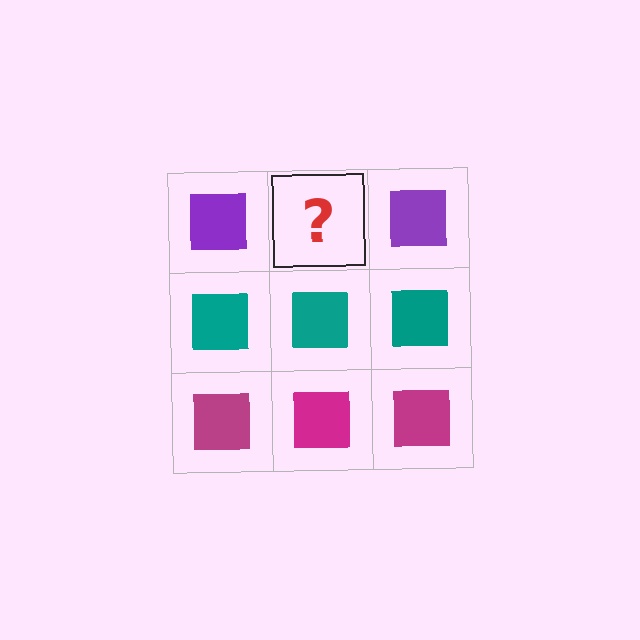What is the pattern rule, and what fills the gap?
The rule is that each row has a consistent color. The gap should be filled with a purple square.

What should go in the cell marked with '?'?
The missing cell should contain a purple square.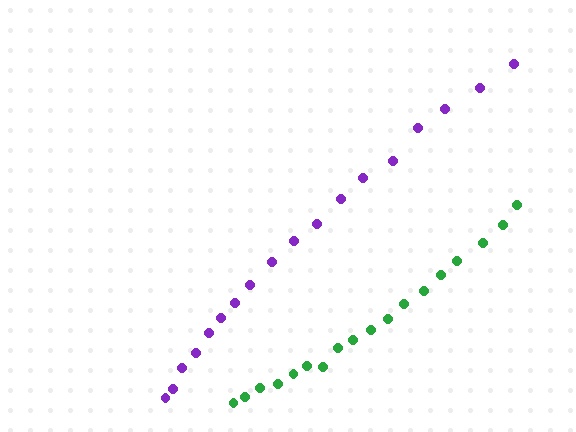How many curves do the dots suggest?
There are 2 distinct paths.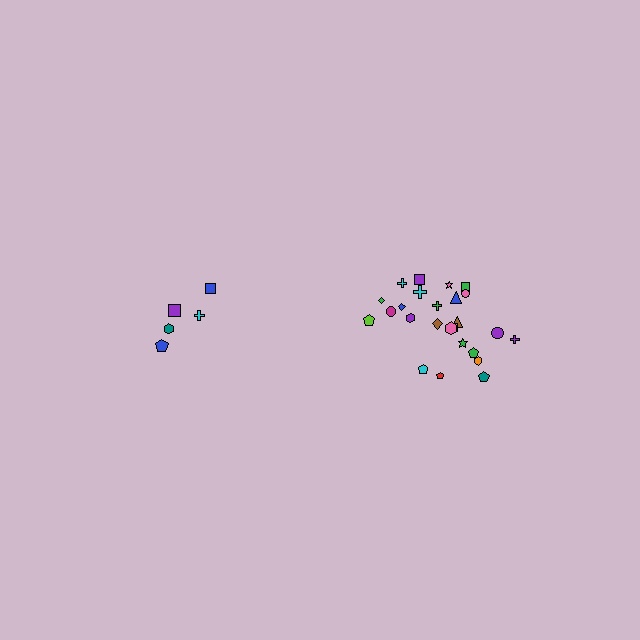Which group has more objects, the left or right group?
The right group.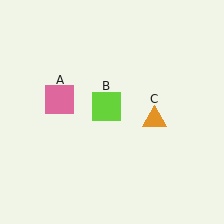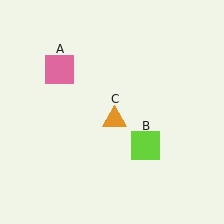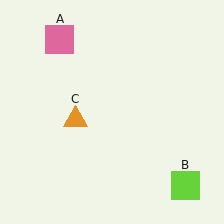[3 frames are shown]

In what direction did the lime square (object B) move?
The lime square (object B) moved down and to the right.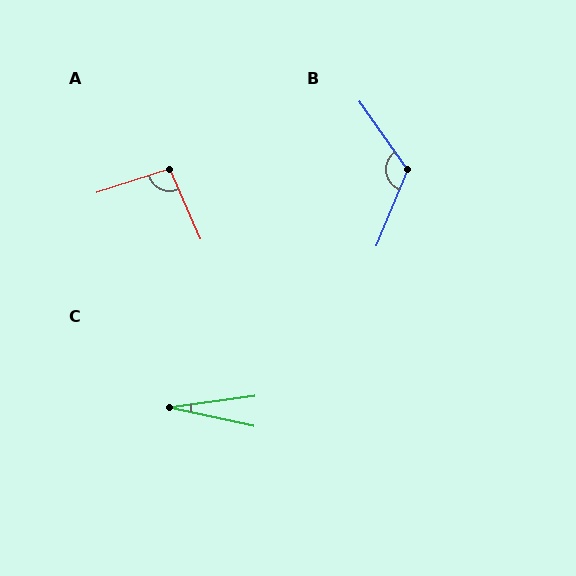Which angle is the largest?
B, at approximately 123 degrees.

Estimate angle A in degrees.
Approximately 96 degrees.